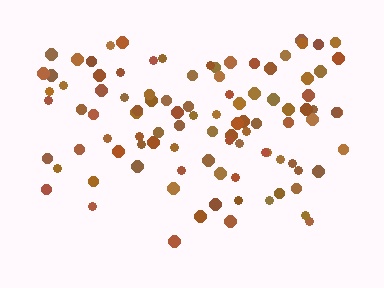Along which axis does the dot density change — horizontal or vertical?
Vertical.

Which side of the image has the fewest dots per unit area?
The bottom.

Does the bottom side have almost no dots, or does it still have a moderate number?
Still a moderate number, just noticeably fewer than the top.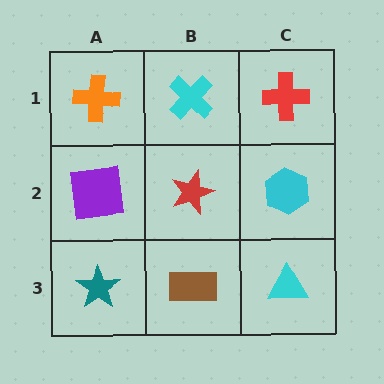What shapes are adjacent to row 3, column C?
A cyan hexagon (row 2, column C), a brown rectangle (row 3, column B).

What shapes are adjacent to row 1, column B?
A red star (row 2, column B), an orange cross (row 1, column A), a red cross (row 1, column C).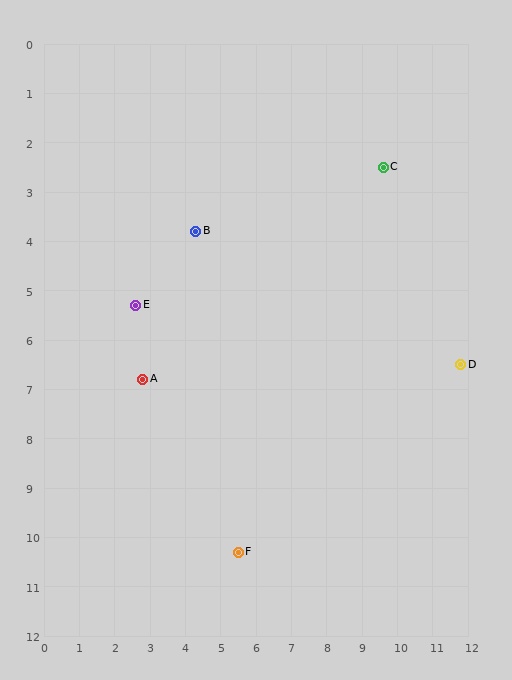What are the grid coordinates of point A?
Point A is at approximately (2.8, 6.8).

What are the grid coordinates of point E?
Point E is at approximately (2.6, 5.3).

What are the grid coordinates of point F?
Point F is at approximately (5.5, 10.3).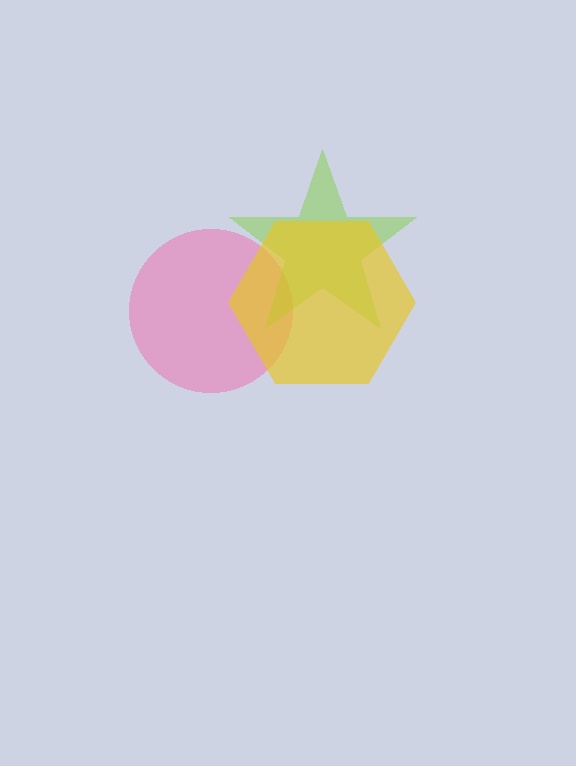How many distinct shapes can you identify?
There are 3 distinct shapes: a pink circle, a lime star, a yellow hexagon.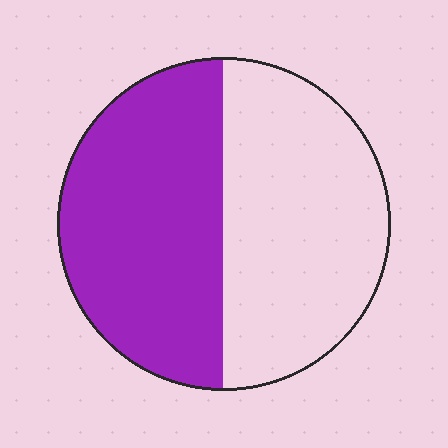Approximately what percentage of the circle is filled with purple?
Approximately 50%.